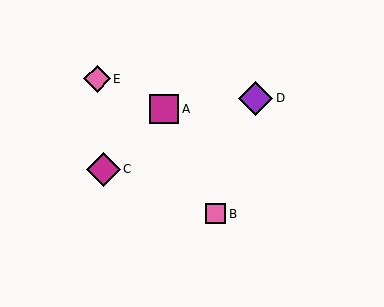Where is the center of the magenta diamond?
The center of the magenta diamond is at (103, 169).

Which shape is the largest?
The purple diamond (labeled D) is the largest.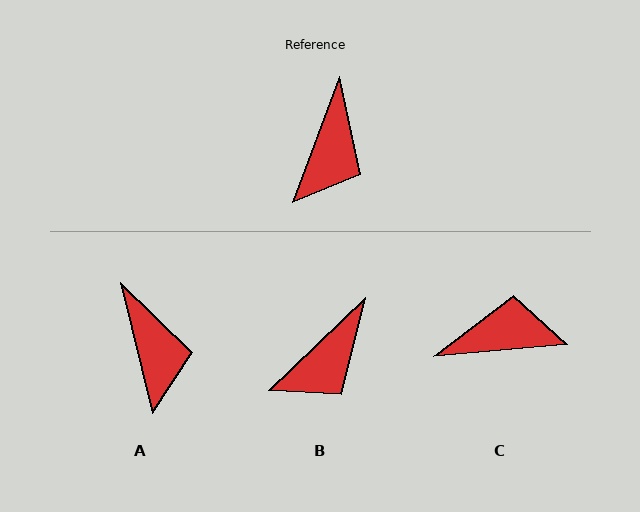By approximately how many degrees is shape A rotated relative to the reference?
Approximately 34 degrees counter-clockwise.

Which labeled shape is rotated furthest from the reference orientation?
C, about 115 degrees away.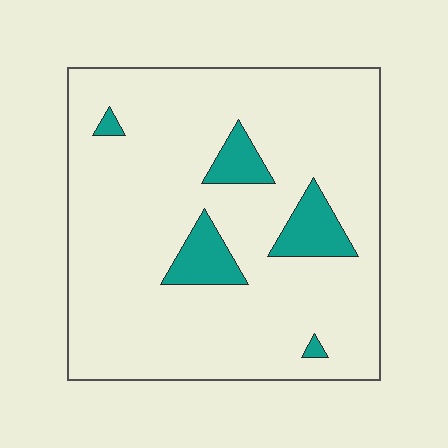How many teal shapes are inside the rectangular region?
5.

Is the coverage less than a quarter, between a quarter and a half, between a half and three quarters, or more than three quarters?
Less than a quarter.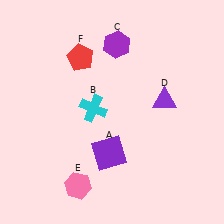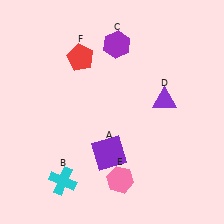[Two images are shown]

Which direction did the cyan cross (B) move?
The cyan cross (B) moved down.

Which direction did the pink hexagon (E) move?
The pink hexagon (E) moved right.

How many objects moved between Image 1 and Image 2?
2 objects moved between the two images.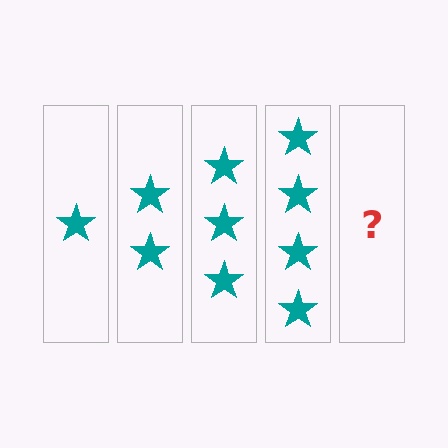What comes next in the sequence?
The next element should be 5 stars.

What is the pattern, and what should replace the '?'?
The pattern is that each step adds one more star. The '?' should be 5 stars.